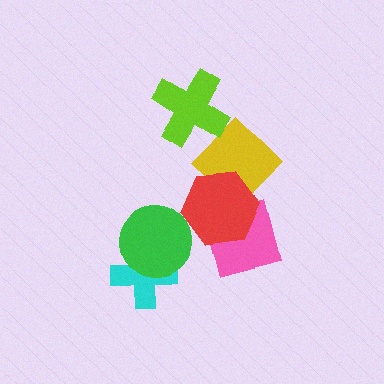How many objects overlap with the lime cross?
1 object overlaps with the lime cross.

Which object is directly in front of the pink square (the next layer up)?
The yellow diamond is directly in front of the pink square.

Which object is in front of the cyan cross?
The green circle is in front of the cyan cross.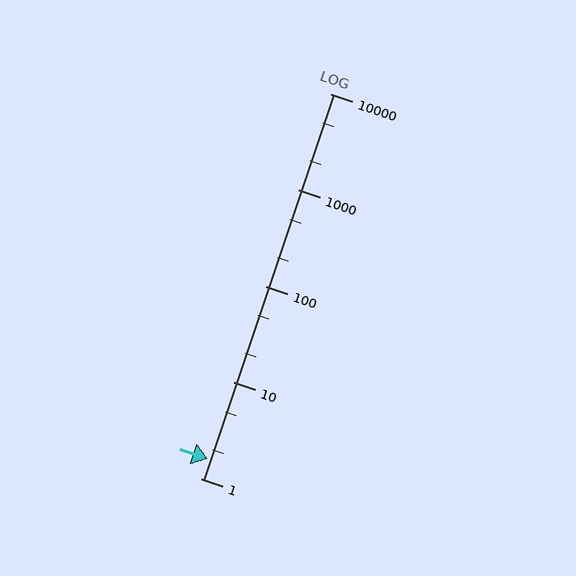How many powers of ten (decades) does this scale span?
The scale spans 4 decades, from 1 to 10000.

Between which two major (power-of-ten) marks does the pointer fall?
The pointer is between 1 and 10.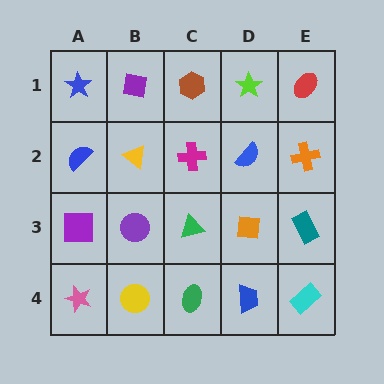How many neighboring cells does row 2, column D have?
4.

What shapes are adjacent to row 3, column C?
A magenta cross (row 2, column C), a green ellipse (row 4, column C), a purple circle (row 3, column B), an orange square (row 3, column D).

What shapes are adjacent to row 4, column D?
An orange square (row 3, column D), a green ellipse (row 4, column C), a cyan rectangle (row 4, column E).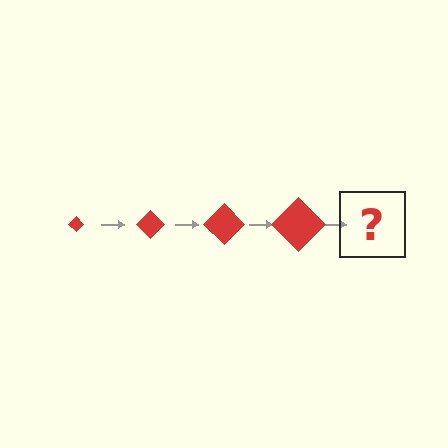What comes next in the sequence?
The next element should be a red diamond, larger than the previous one.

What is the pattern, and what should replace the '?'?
The pattern is that the diamond gets progressively larger each step. The '?' should be a red diamond, larger than the previous one.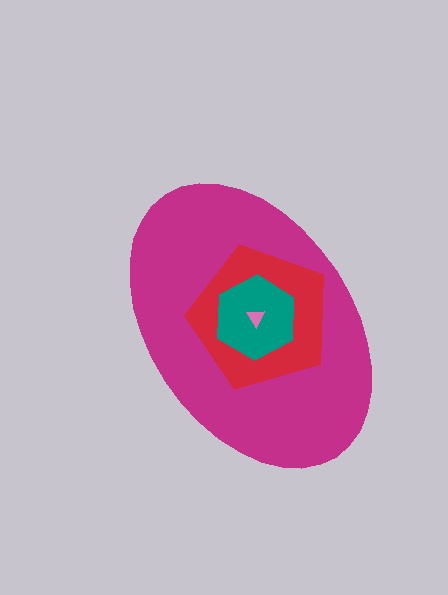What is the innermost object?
The pink triangle.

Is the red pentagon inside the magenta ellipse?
Yes.